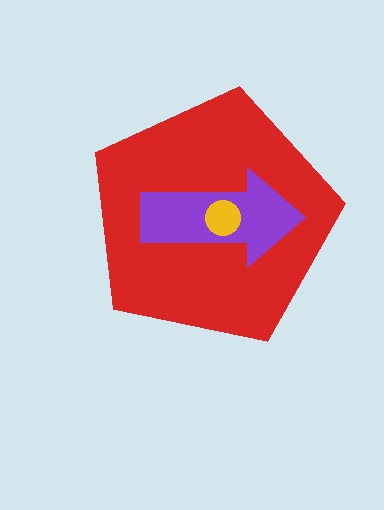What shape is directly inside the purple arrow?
The yellow circle.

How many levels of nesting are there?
3.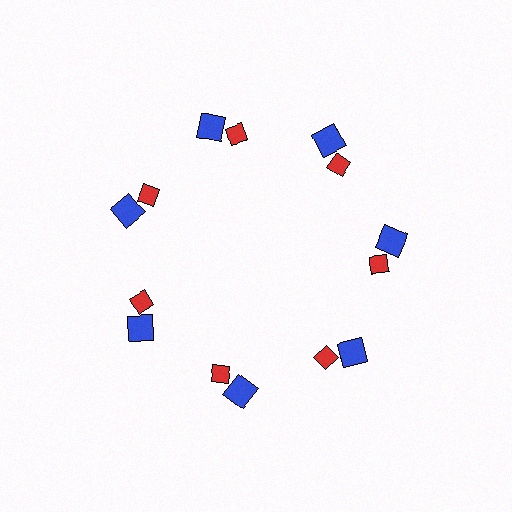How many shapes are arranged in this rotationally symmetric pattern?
There are 14 shapes, arranged in 7 groups of 2.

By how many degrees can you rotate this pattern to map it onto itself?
The pattern maps onto itself every 51 degrees of rotation.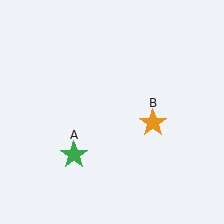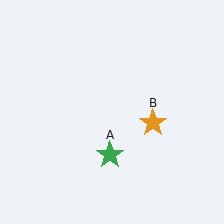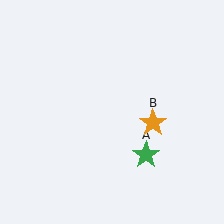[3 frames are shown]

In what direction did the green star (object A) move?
The green star (object A) moved right.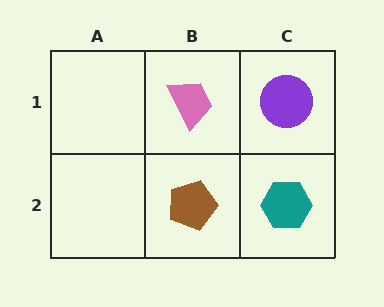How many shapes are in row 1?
2 shapes.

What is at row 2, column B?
A brown pentagon.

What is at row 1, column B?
A pink trapezoid.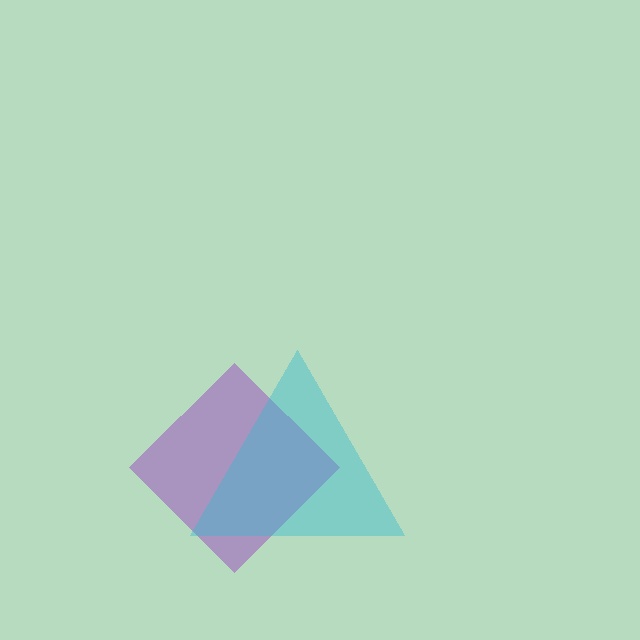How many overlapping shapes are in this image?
There are 2 overlapping shapes in the image.